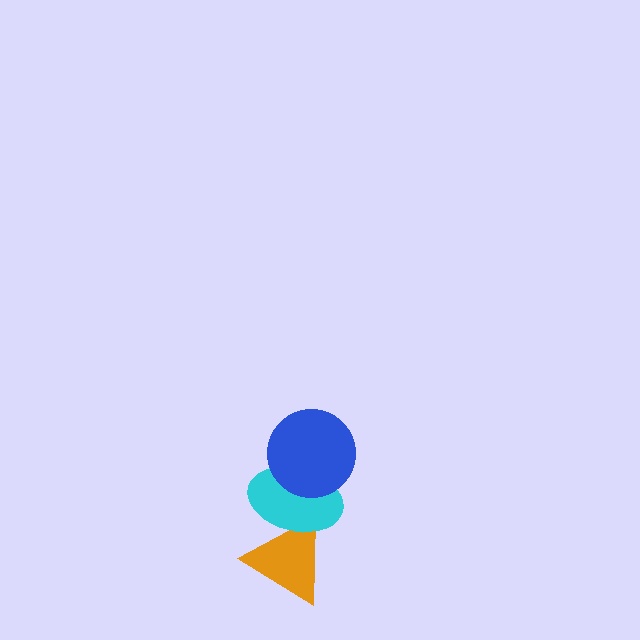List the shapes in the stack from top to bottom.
From top to bottom: the blue circle, the cyan ellipse, the orange triangle.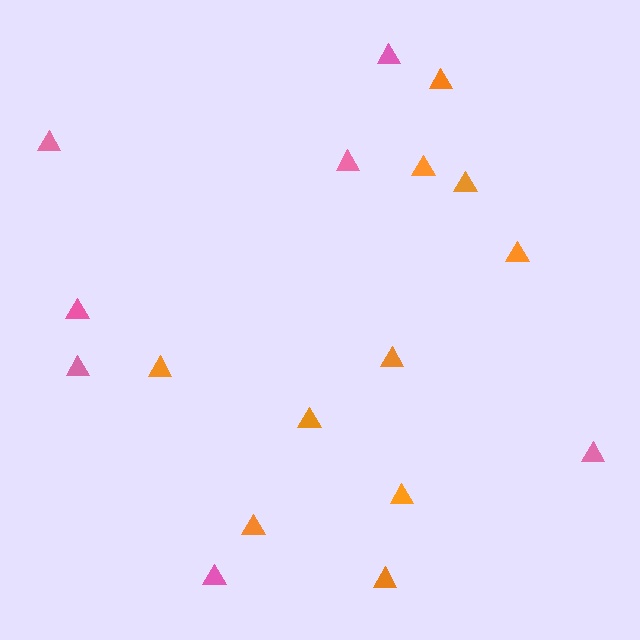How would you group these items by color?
There are 2 groups: one group of orange triangles (10) and one group of pink triangles (7).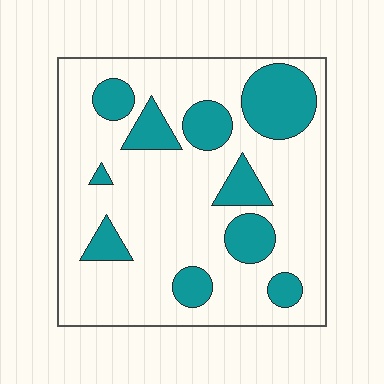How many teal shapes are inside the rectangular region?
10.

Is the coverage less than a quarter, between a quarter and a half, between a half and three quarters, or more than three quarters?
Less than a quarter.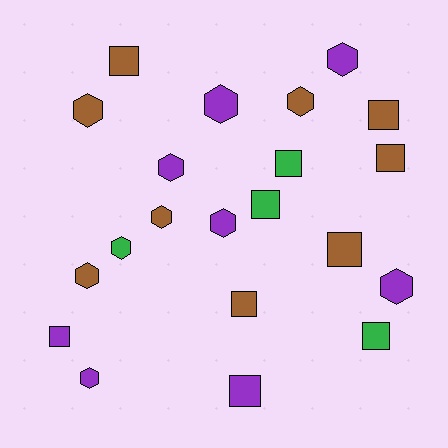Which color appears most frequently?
Brown, with 9 objects.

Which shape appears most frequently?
Hexagon, with 11 objects.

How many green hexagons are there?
There is 1 green hexagon.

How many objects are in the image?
There are 21 objects.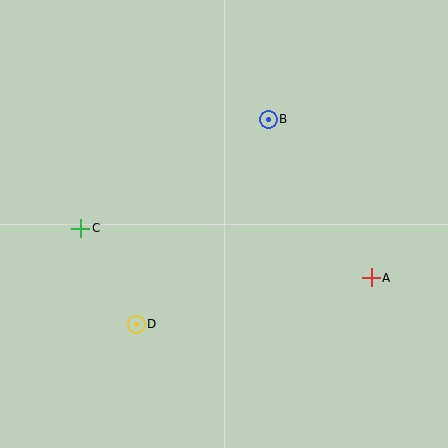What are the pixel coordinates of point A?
Point A is at (371, 278).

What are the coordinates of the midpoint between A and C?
The midpoint between A and C is at (226, 253).